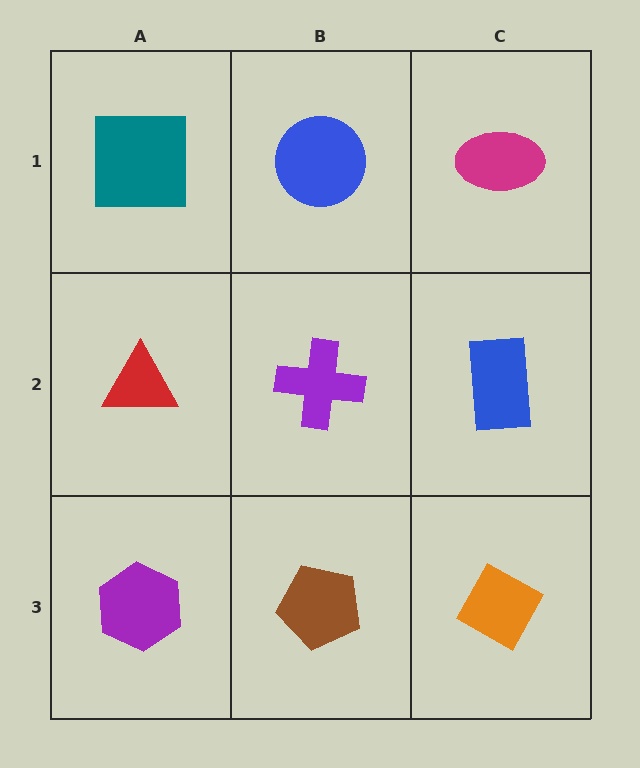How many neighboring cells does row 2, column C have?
3.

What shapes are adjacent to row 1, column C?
A blue rectangle (row 2, column C), a blue circle (row 1, column B).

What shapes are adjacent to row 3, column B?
A purple cross (row 2, column B), a purple hexagon (row 3, column A), an orange diamond (row 3, column C).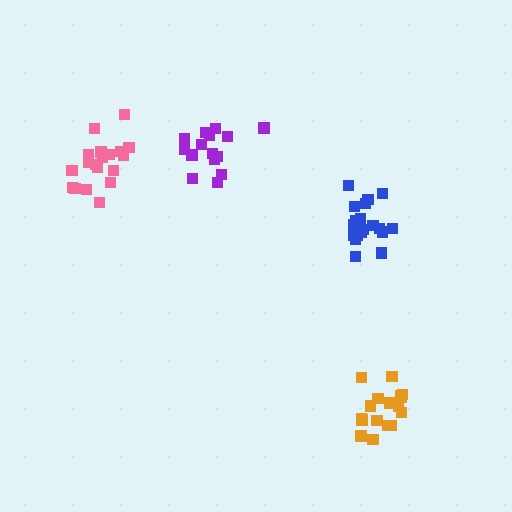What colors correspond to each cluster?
The clusters are colored: blue, purple, orange, pink.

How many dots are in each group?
Group 1: 19 dots, Group 2: 15 dots, Group 3: 17 dots, Group 4: 19 dots (70 total).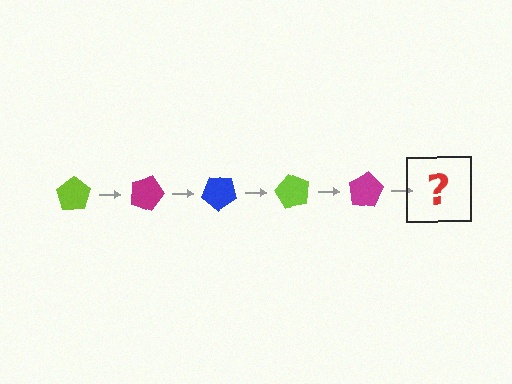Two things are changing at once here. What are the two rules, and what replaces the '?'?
The two rules are that it rotates 20 degrees each step and the color cycles through lime, magenta, and blue. The '?' should be a blue pentagon, rotated 100 degrees from the start.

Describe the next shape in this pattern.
It should be a blue pentagon, rotated 100 degrees from the start.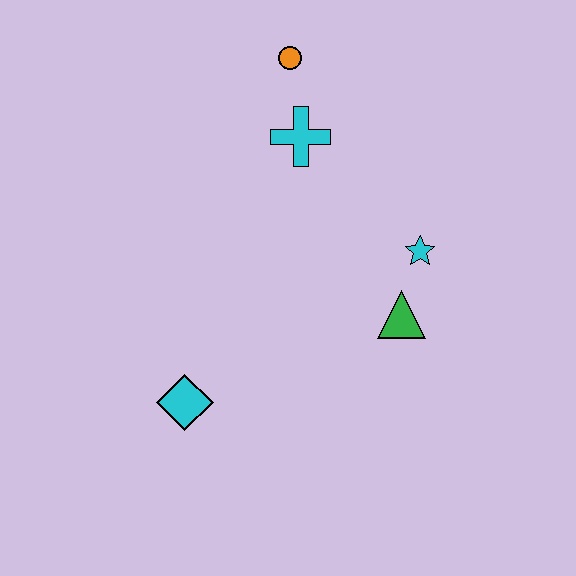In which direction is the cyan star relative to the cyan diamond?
The cyan star is to the right of the cyan diamond.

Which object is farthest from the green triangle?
The orange circle is farthest from the green triangle.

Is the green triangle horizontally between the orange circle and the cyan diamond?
No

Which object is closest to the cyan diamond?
The green triangle is closest to the cyan diamond.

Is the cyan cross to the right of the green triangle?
No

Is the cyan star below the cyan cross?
Yes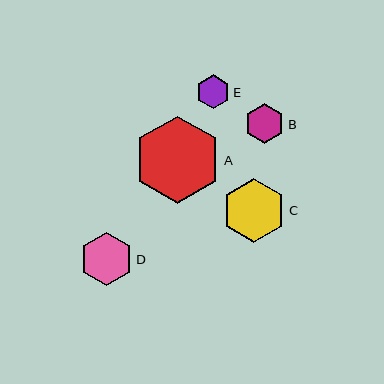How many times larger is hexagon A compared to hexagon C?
Hexagon A is approximately 1.4 times the size of hexagon C.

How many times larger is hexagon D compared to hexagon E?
Hexagon D is approximately 1.6 times the size of hexagon E.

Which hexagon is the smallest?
Hexagon E is the smallest with a size of approximately 34 pixels.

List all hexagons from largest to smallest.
From largest to smallest: A, C, D, B, E.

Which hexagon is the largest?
Hexagon A is the largest with a size of approximately 87 pixels.